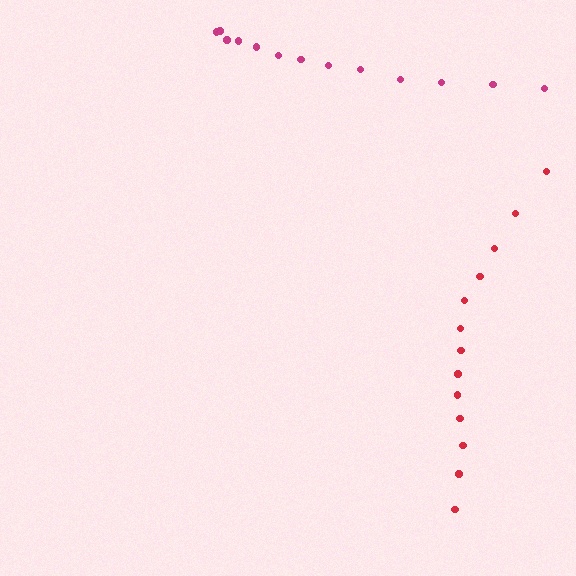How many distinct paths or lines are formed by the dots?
There are 2 distinct paths.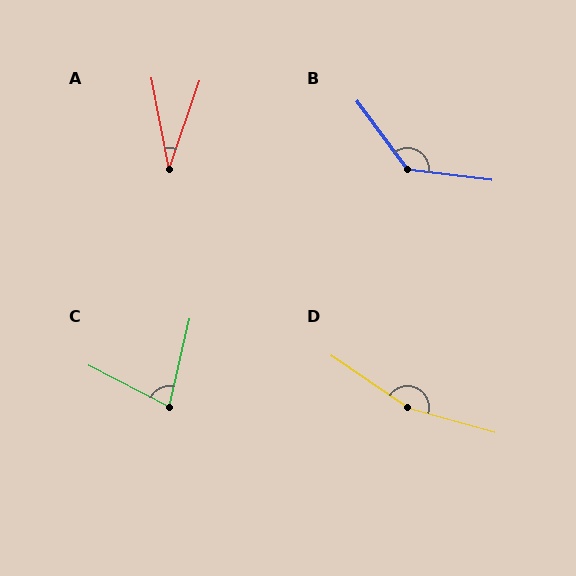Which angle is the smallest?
A, at approximately 29 degrees.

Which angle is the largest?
D, at approximately 162 degrees.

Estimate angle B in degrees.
Approximately 133 degrees.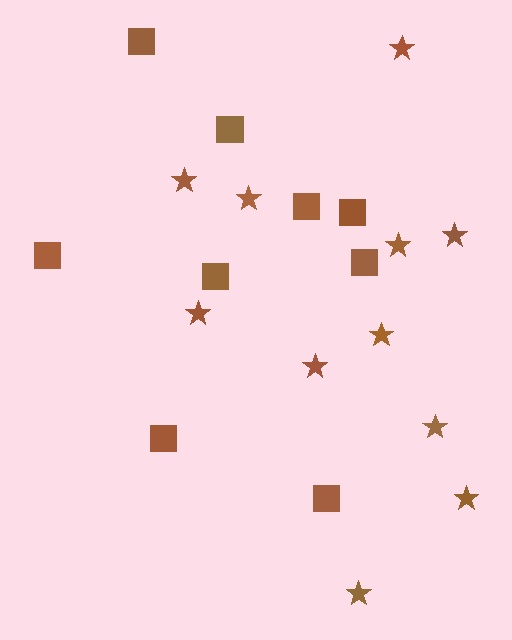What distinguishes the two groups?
There are 2 groups: one group of stars (11) and one group of squares (9).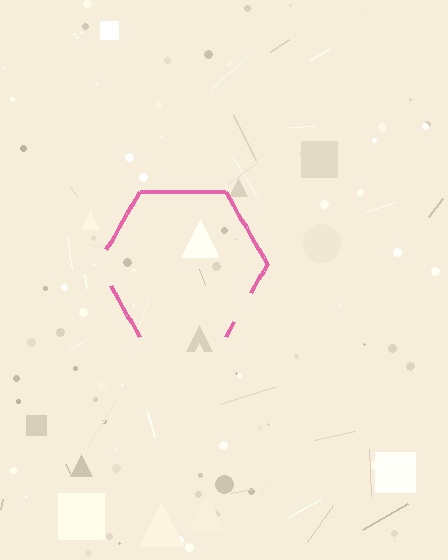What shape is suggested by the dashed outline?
The dashed outline suggests a hexagon.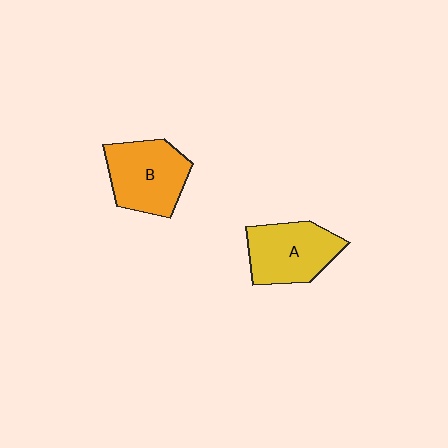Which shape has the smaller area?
Shape A (yellow).